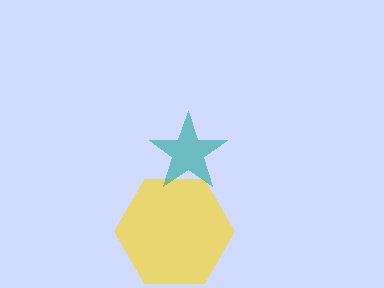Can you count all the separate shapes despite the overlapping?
Yes, there are 2 separate shapes.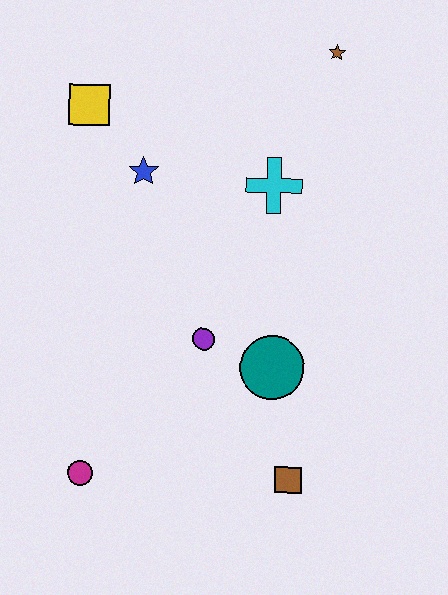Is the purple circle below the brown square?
No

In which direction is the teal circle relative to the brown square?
The teal circle is above the brown square.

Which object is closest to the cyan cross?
The blue star is closest to the cyan cross.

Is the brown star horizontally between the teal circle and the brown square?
No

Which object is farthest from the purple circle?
The brown star is farthest from the purple circle.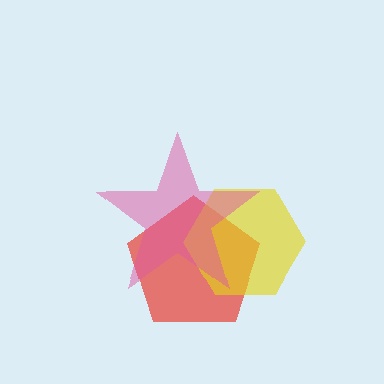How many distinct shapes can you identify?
There are 3 distinct shapes: a red pentagon, a yellow hexagon, a pink star.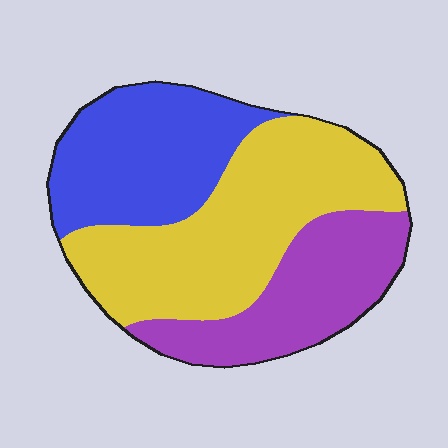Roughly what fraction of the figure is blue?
Blue takes up about one third (1/3) of the figure.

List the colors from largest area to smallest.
From largest to smallest: yellow, blue, purple.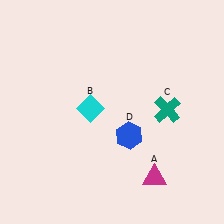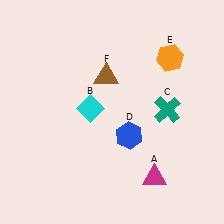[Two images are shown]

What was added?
An orange hexagon (E), a brown triangle (F) were added in Image 2.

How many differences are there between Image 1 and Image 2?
There are 2 differences between the two images.